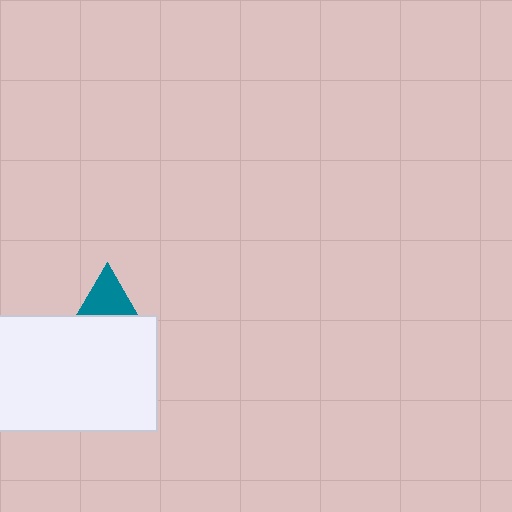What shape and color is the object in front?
The object in front is a white rectangle.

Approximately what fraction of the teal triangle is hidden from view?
Roughly 50% of the teal triangle is hidden behind the white rectangle.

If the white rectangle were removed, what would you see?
You would see the complete teal triangle.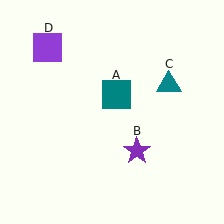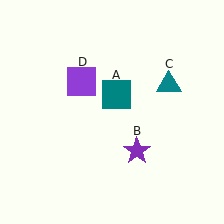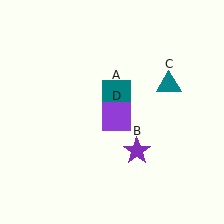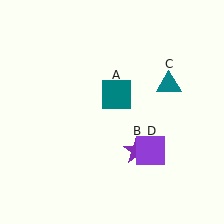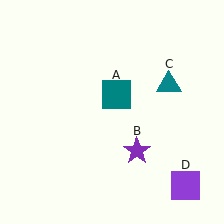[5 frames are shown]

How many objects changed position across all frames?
1 object changed position: purple square (object D).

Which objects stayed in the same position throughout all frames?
Teal square (object A) and purple star (object B) and teal triangle (object C) remained stationary.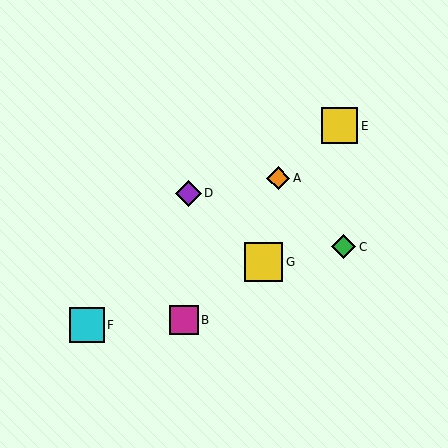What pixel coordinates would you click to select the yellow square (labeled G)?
Click at (264, 262) to select the yellow square G.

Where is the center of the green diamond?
The center of the green diamond is at (344, 247).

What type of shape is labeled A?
Shape A is an orange diamond.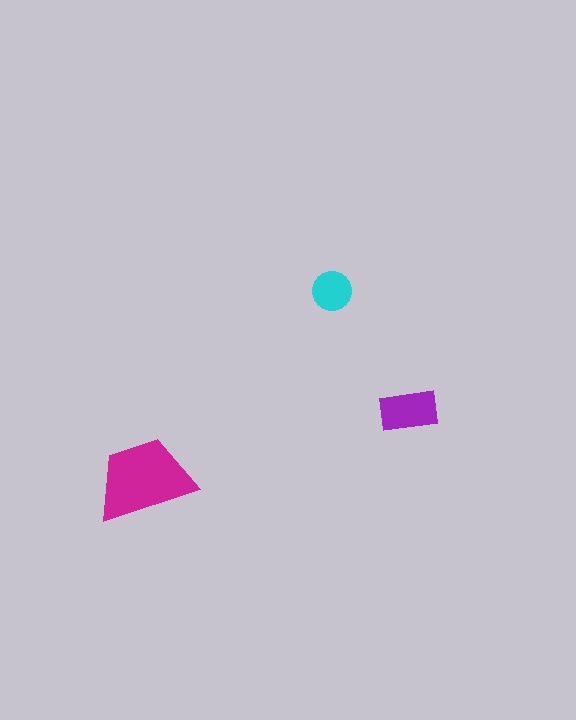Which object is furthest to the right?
The purple rectangle is rightmost.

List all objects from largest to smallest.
The magenta trapezoid, the purple rectangle, the cyan circle.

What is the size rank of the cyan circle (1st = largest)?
3rd.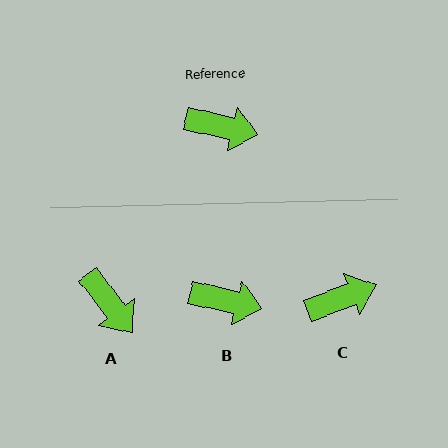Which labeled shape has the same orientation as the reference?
B.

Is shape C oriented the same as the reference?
No, it is off by about 34 degrees.